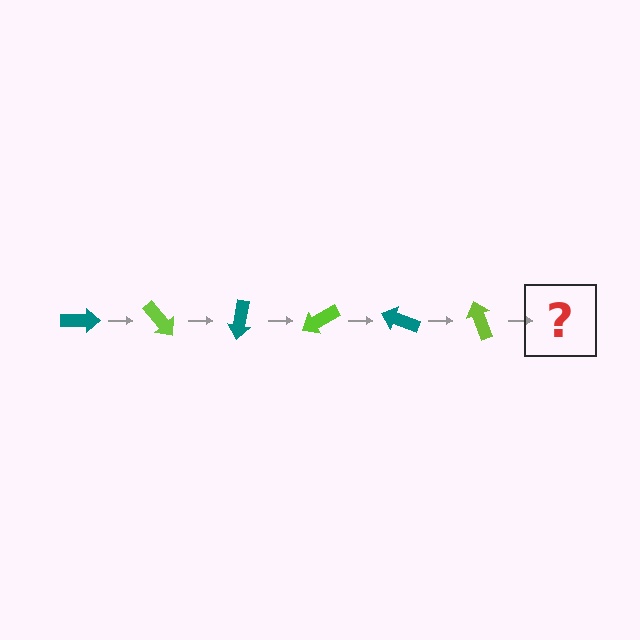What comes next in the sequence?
The next element should be a teal arrow, rotated 300 degrees from the start.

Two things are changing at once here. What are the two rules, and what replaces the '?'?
The two rules are that it rotates 50 degrees each step and the color cycles through teal and lime. The '?' should be a teal arrow, rotated 300 degrees from the start.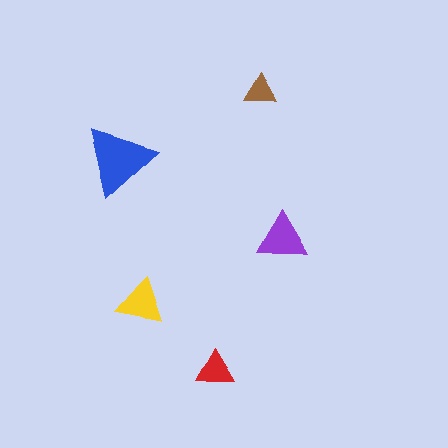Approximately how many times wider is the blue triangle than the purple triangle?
About 1.5 times wider.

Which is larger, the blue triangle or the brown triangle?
The blue one.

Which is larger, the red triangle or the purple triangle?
The purple one.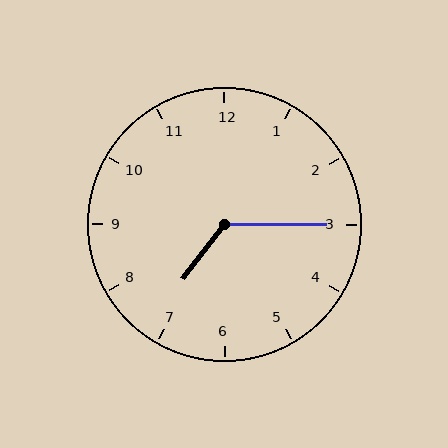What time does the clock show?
7:15.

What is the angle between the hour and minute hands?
Approximately 128 degrees.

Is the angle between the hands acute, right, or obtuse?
It is obtuse.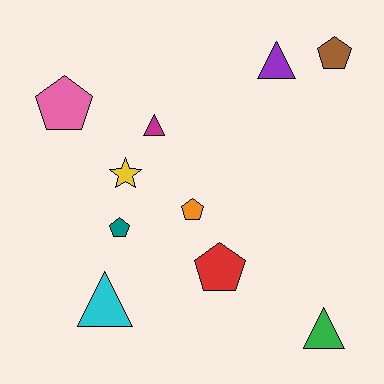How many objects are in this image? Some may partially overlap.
There are 10 objects.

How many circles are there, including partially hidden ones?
There are no circles.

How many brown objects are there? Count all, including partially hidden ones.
There is 1 brown object.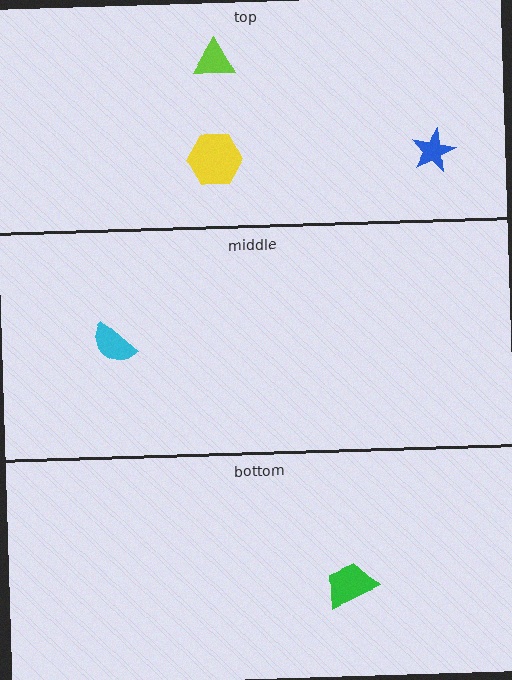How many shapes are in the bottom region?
1.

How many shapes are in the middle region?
1.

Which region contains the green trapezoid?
The bottom region.